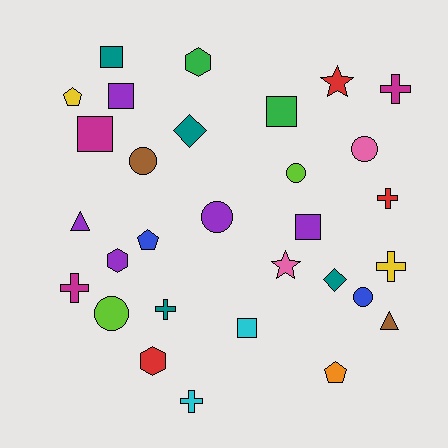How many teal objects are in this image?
There are 4 teal objects.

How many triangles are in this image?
There are 2 triangles.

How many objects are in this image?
There are 30 objects.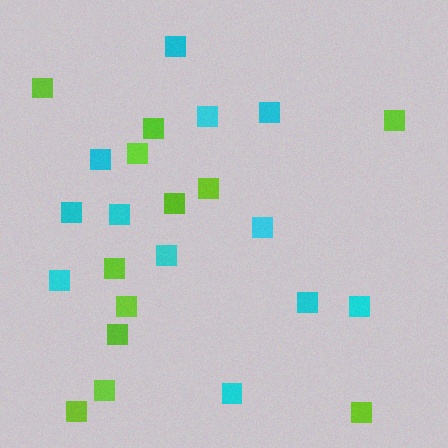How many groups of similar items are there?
There are 2 groups: one group of cyan squares (12) and one group of lime squares (12).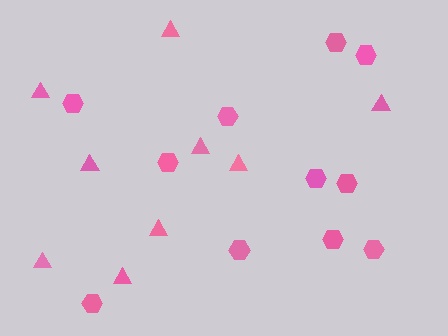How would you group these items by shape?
There are 2 groups: one group of triangles (9) and one group of hexagons (11).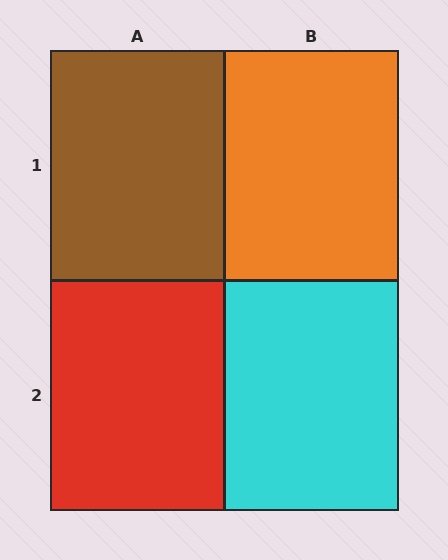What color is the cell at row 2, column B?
Cyan.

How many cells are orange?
1 cell is orange.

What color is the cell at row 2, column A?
Red.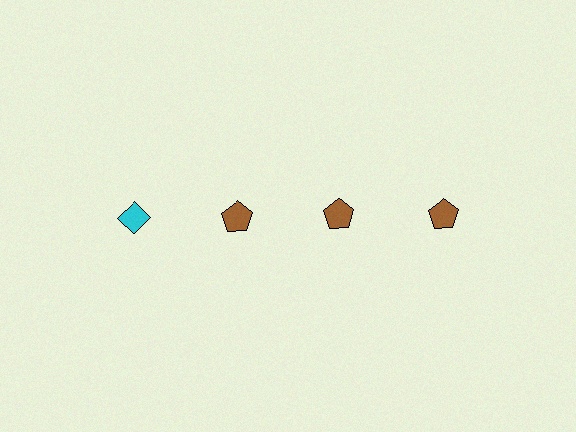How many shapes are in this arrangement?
There are 4 shapes arranged in a grid pattern.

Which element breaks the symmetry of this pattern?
The cyan diamond in the top row, leftmost column breaks the symmetry. All other shapes are brown pentagons.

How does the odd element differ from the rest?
It differs in both color (cyan instead of brown) and shape (diamond instead of pentagon).